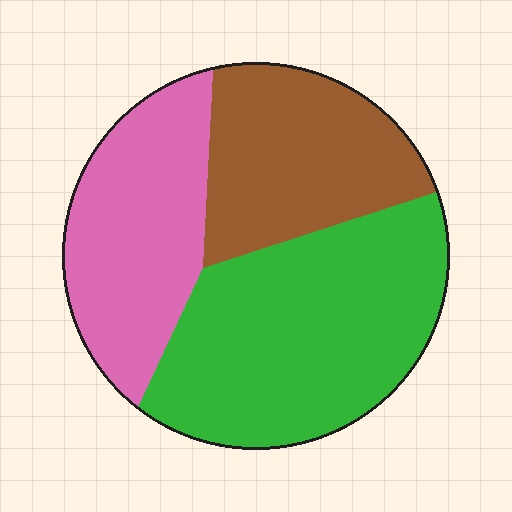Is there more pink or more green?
Green.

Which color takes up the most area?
Green, at roughly 45%.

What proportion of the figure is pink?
Pink takes up about one quarter (1/4) of the figure.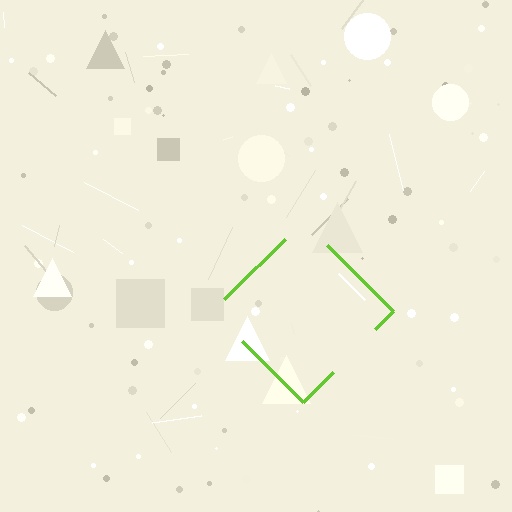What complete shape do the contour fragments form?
The contour fragments form a diamond.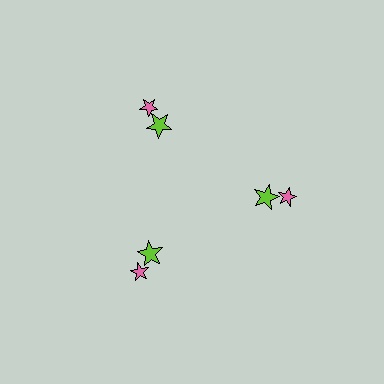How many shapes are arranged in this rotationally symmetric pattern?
There are 6 shapes, arranged in 3 groups of 2.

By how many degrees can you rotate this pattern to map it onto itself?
The pattern maps onto itself every 120 degrees of rotation.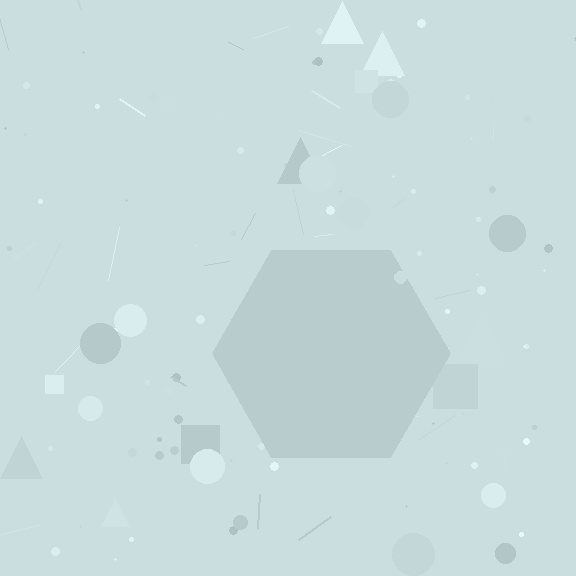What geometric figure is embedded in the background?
A hexagon is embedded in the background.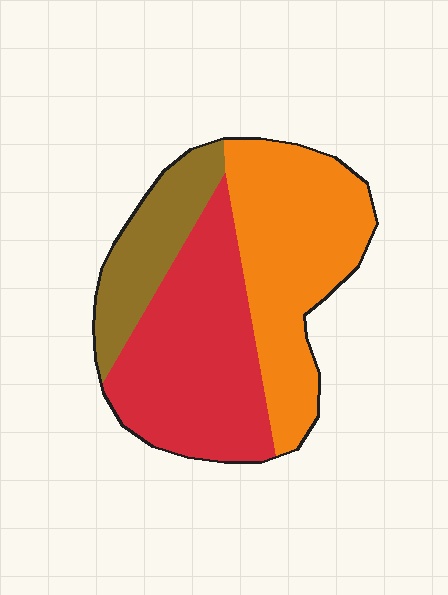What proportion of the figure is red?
Red takes up about two fifths (2/5) of the figure.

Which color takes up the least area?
Brown, at roughly 20%.